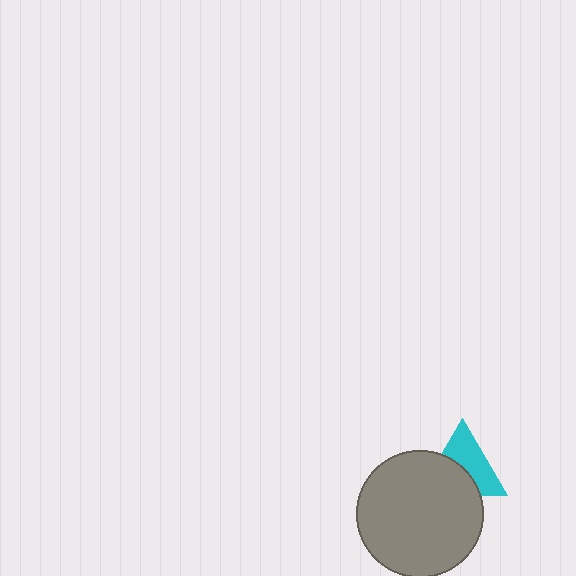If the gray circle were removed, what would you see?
You would see the complete cyan triangle.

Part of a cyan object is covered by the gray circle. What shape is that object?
It is a triangle.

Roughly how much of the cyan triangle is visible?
About half of it is visible (roughly 55%).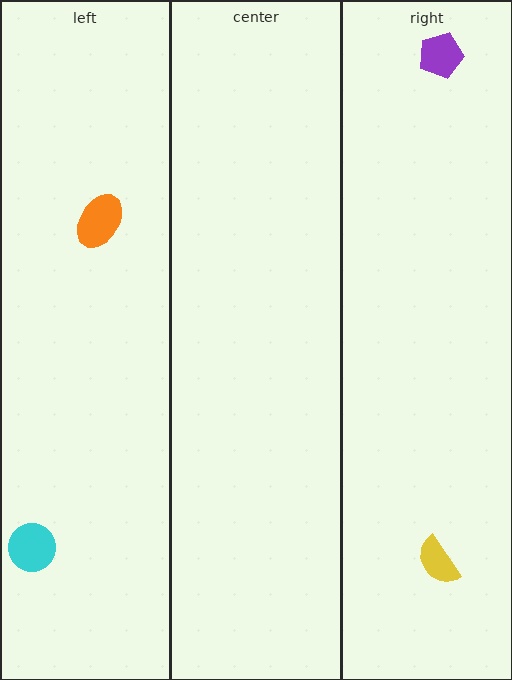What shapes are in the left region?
The cyan circle, the orange ellipse.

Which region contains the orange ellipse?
The left region.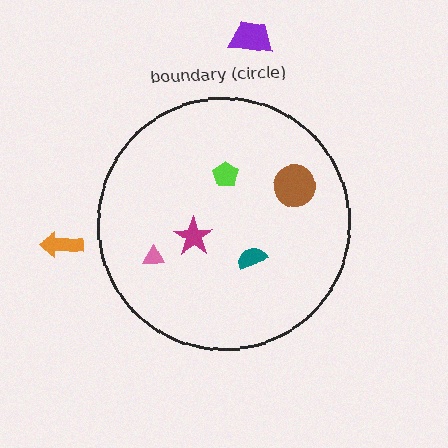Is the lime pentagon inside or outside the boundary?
Inside.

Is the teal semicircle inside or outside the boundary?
Inside.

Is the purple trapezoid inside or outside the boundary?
Outside.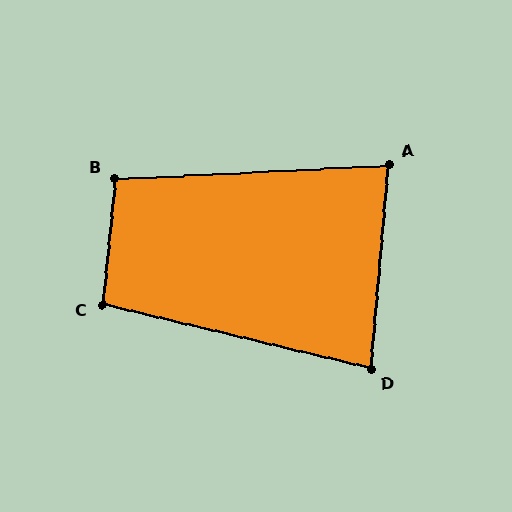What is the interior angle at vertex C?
Approximately 98 degrees (obtuse).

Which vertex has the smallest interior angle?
D, at approximately 82 degrees.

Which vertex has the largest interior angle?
B, at approximately 98 degrees.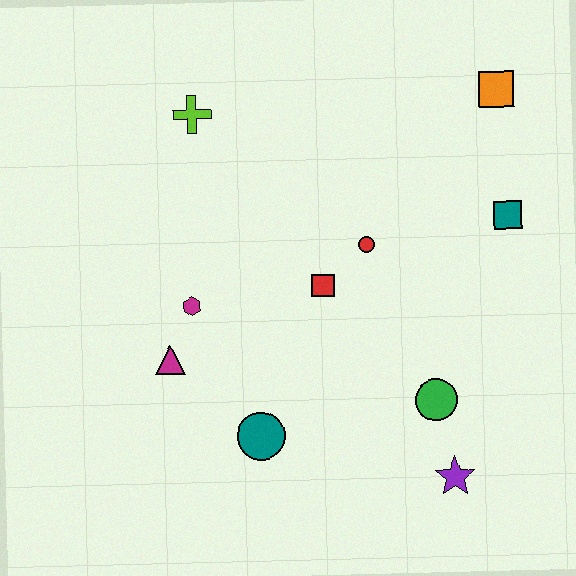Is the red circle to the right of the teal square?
No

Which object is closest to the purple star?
The green circle is closest to the purple star.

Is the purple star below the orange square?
Yes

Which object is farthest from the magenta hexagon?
The orange square is farthest from the magenta hexagon.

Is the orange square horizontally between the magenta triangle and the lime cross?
No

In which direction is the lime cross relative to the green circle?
The lime cross is above the green circle.